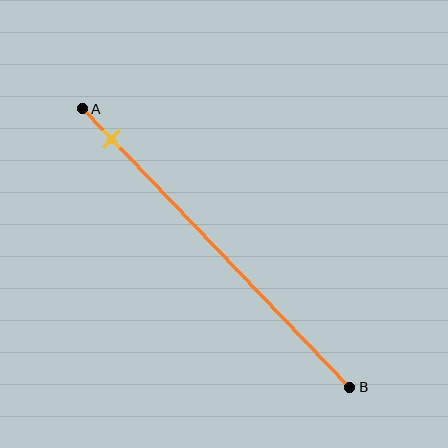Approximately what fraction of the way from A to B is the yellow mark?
The yellow mark is approximately 10% of the way from A to B.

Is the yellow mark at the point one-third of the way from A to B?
No, the mark is at about 10% from A, not at the 33% one-third point.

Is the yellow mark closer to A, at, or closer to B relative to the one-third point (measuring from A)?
The yellow mark is closer to point A than the one-third point of segment AB.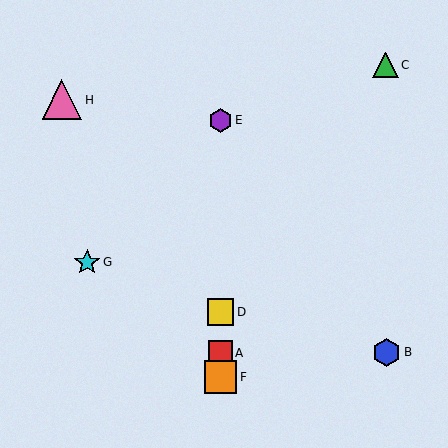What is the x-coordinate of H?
Object H is at x≈62.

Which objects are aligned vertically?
Objects A, D, E, F are aligned vertically.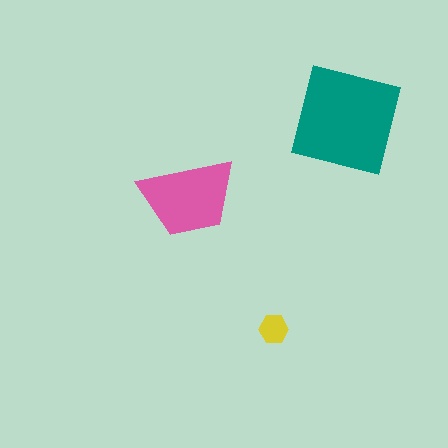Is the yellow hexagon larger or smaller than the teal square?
Smaller.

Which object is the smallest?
The yellow hexagon.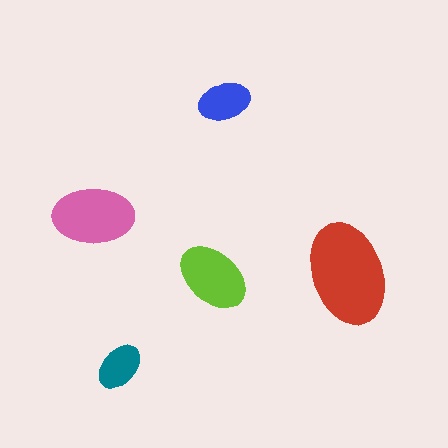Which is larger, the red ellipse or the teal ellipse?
The red one.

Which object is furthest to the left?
The pink ellipse is leftmost.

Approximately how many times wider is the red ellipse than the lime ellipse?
About 1.5 times wider.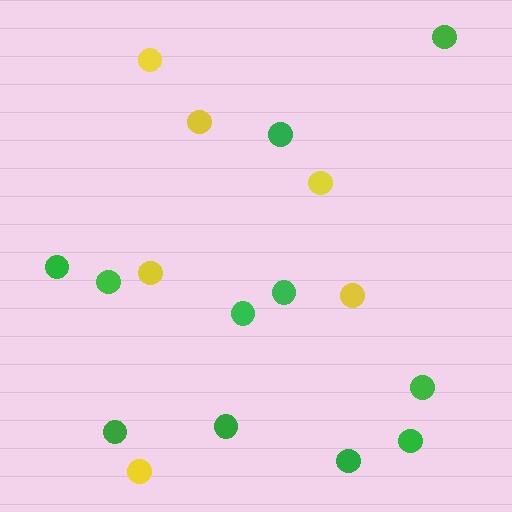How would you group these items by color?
There are 2 groups: one group of yellow circles (6) and one group of green circles (11).